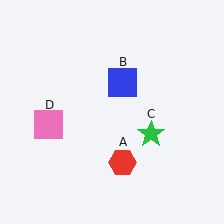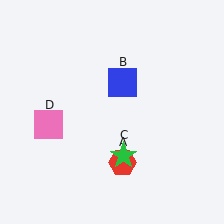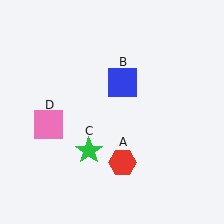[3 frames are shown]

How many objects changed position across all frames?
1 object changed position: green star (object C).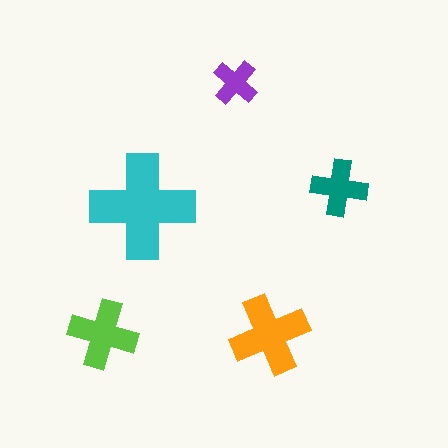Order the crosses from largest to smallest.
the cyan one, the orange one, the lime one, the teal one, the purple one.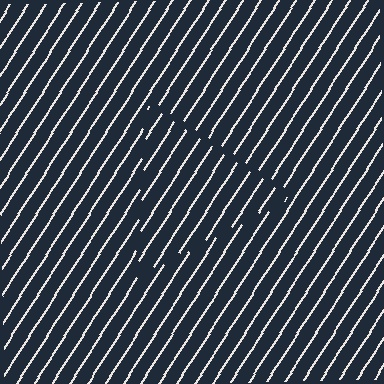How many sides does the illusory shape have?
3 sides — the line-ends trace a triangle.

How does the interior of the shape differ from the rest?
The interior of the shape contains the same grating, shifted by half a period — the contour is defined by the phase discontinuity where line-ends from the inner and outer gratings abut.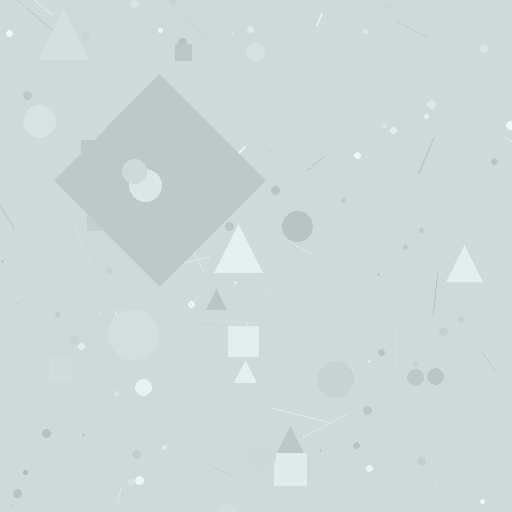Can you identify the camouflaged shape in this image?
The camouflaged shape is a diamond.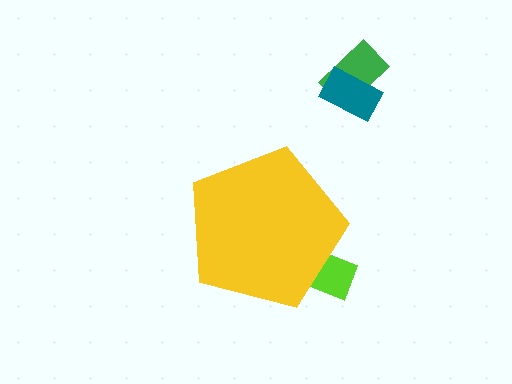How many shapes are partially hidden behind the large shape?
1 shape is partially hidden.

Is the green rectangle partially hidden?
No, the green rectangle is fully visible.